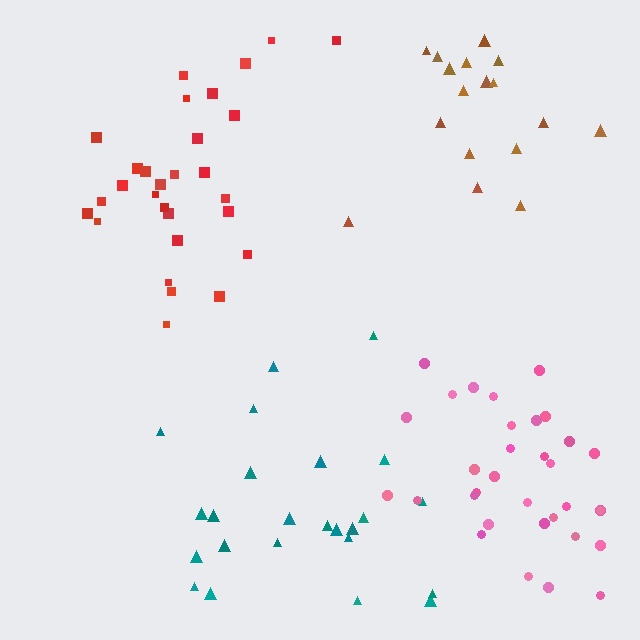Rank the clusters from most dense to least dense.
pink, red, brown, teal.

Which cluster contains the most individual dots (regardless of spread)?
Pink (33).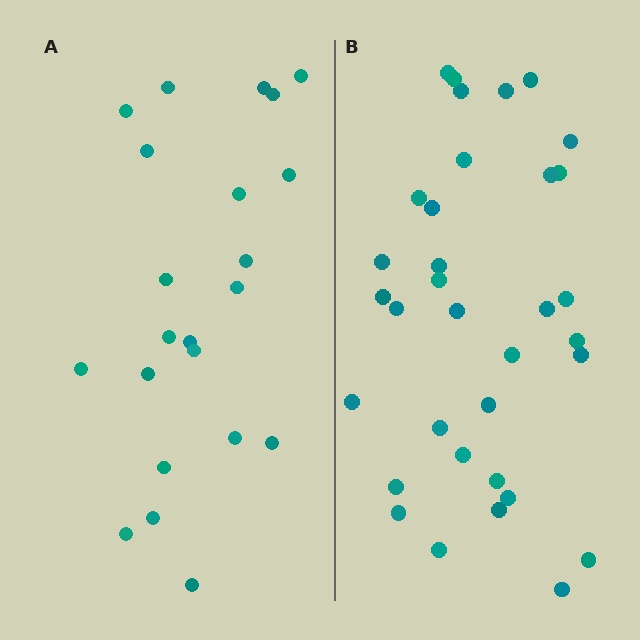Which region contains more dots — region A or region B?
Region B (the right region) has more dots.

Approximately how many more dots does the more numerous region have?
Region B has roughly 12 or so more dots than region A.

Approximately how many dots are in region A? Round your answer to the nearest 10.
About 20 dots. (The exact count is 22, which rounds to 20.)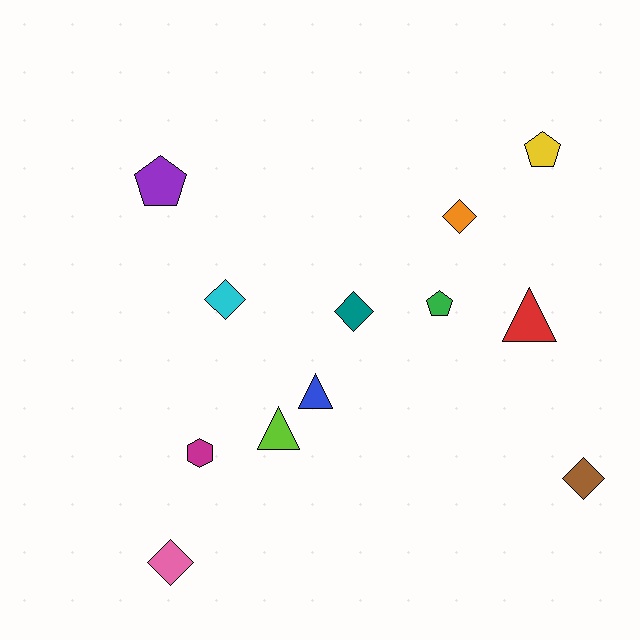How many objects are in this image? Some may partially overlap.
There are 12 objects.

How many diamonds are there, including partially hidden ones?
There are 5 diamonds.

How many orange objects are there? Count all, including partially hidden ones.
There is 1 orange object.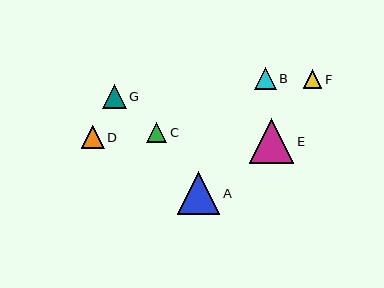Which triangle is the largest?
Triangle E is the largest with a size of approximately 44 pixels.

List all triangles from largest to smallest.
From largest to smallest: E, A, G, D, B, C, F.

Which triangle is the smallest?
Triangle F is the smallest with a size of approximately 19 pixels.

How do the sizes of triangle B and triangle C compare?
Triangle B and triangle C are approximately the same size.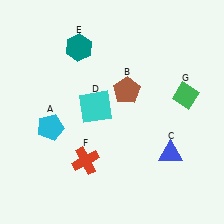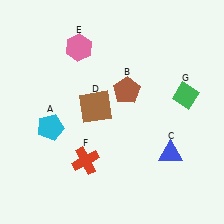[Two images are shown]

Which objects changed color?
D changed from cyan to brown. E changed from teal to pink.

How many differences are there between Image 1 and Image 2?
There are 2 differences between the two images.